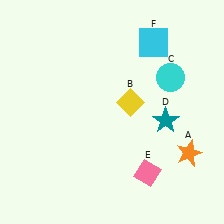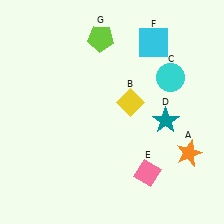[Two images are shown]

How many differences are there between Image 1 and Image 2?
There is 1 difference between the two images.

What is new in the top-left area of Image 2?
A lime pentagon (G) was added in the top-left area of Image 2.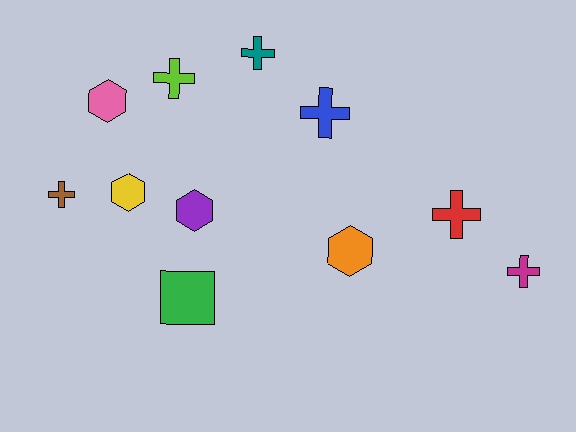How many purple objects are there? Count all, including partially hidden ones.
There is 1 purple object.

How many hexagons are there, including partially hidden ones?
There are 4 hexagons.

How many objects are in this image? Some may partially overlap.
There are 11 objects.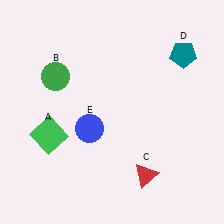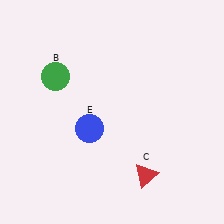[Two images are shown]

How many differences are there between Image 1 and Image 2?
There are 2 differences between the two images.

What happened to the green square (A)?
The green square (A) was removed in Image 2. It was in the bottom-left area of Image 1.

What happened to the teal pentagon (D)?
The teal pentagon (D) was removed in Image 2. It was in the top-right area of Image 1.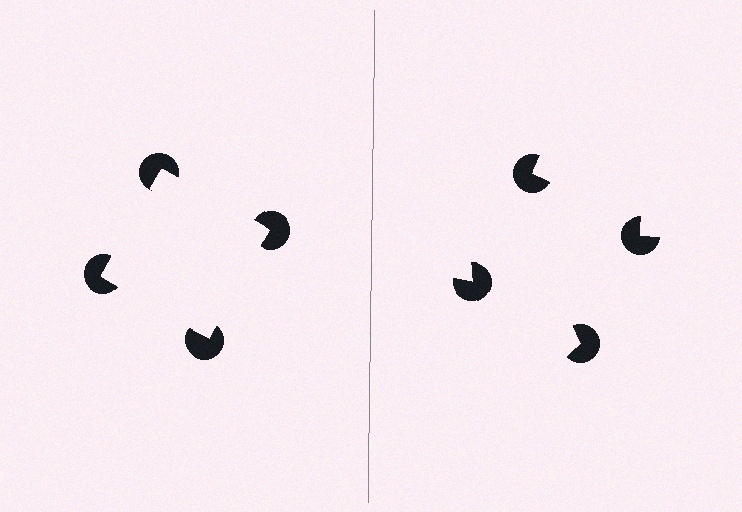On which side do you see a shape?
An illusory square appears on the left side. On the right side the wedge cuts are rotated, so no coherent shape forms.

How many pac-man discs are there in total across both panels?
8 — 4 on each side.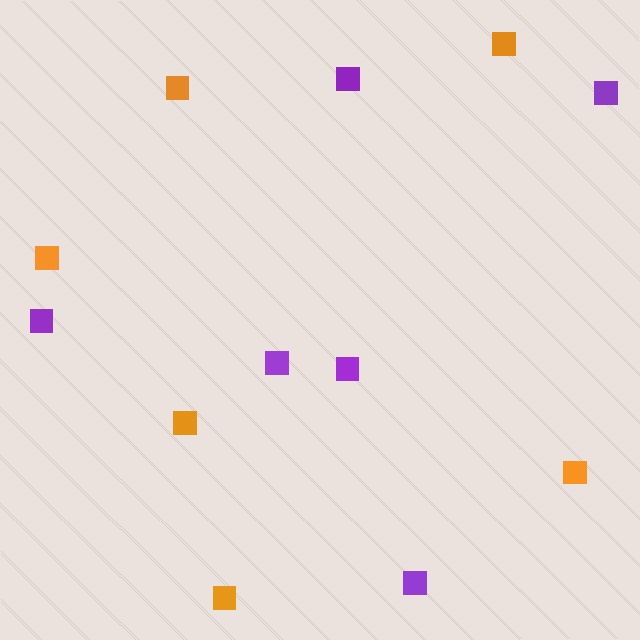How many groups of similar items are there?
There are 2 groups: one group of purple squares (6) and one group of orange squares (6).